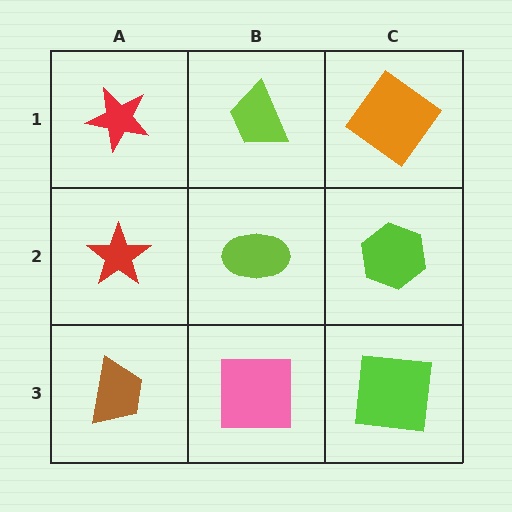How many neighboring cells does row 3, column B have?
3.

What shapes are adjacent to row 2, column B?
A lime trapezoid (row 1, column B), a pink square (row 3, column B), a red star (row 2, column A), a lime hexagon (row 2, column C).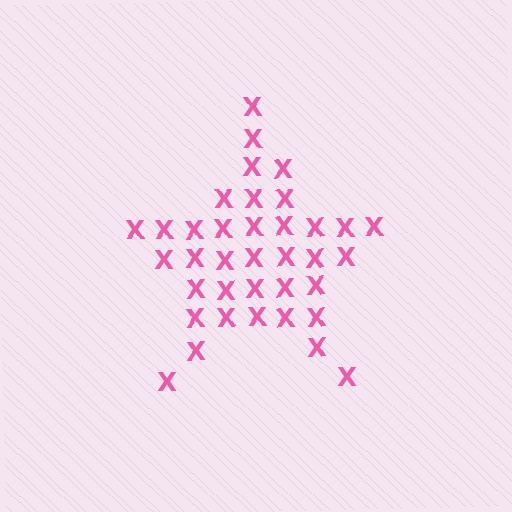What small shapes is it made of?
It is made of small letter X's.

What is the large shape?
The large shape is a star.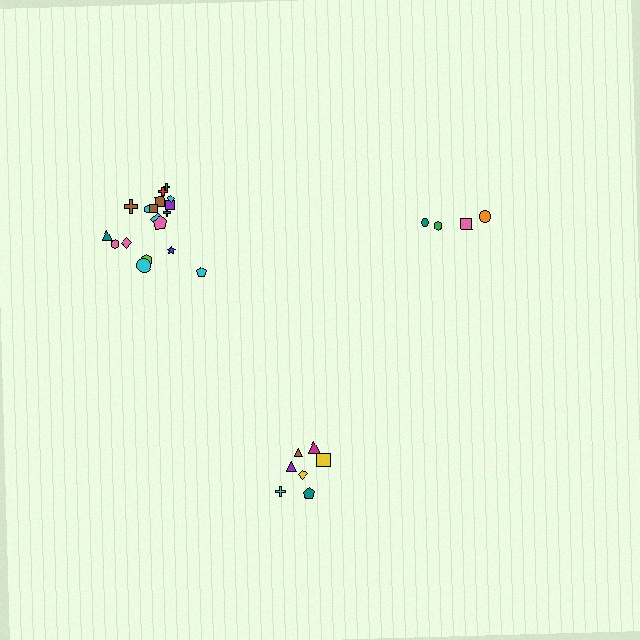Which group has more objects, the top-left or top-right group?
The top-left group.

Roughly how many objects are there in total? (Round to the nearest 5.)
Roughly 30 objects in total.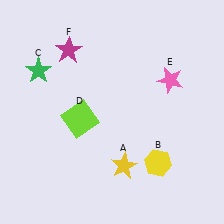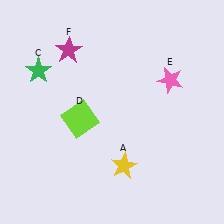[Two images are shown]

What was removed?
The yellow hexagon (B) was removed in Image 2.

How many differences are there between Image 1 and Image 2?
There is 1 difference between the two images.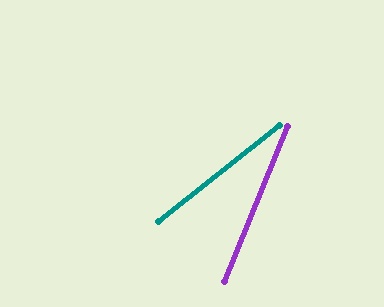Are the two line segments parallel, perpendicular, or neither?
Neither parallel nor perpendicular — they differ by about 29°.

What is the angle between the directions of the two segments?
Approximately 29 degrees.